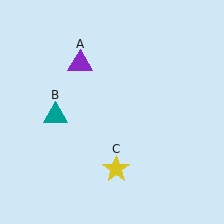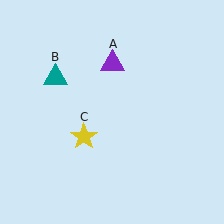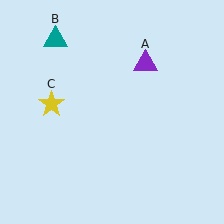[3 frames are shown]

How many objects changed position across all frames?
3 objects changed position: purple triangle (object A), teal triangle (object B), yellow star (object C).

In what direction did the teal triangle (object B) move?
The teal triangle (object B) moved up.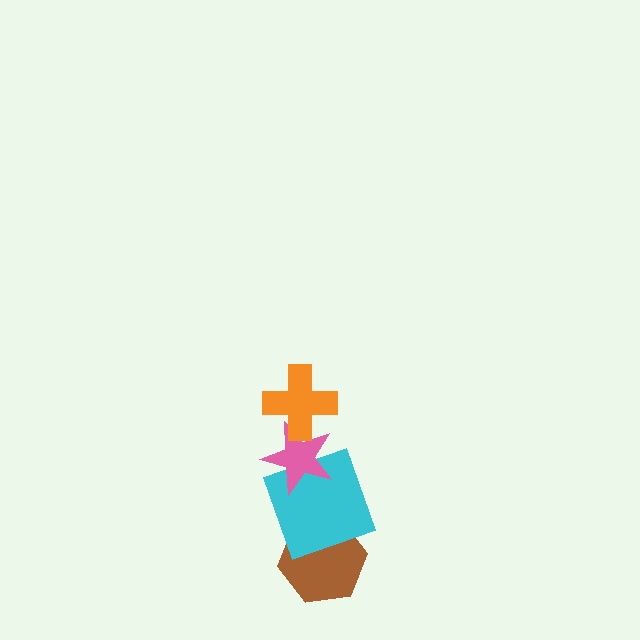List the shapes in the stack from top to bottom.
From top to bottom: the orange cross, the pink star, the cyan square, the brown hexagon.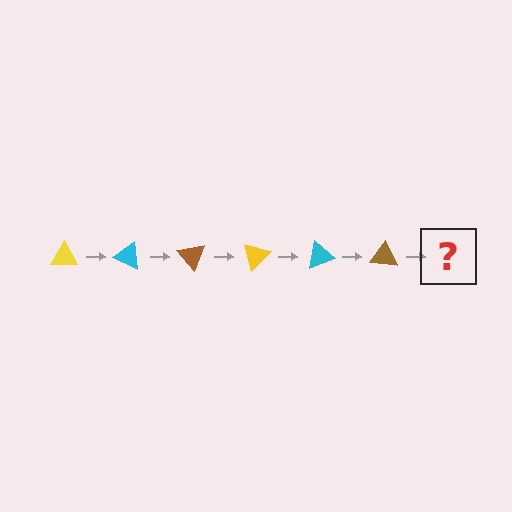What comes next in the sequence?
The next element should be a yellow triangle, rotated 150 degrees from the start.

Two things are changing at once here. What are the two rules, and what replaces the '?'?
The two rules are that it rotates 25 degrees each step and the color cycles through yellow, cyan, and brown. The '?' should be a yellow triangle, rotated 150 degrees from the start.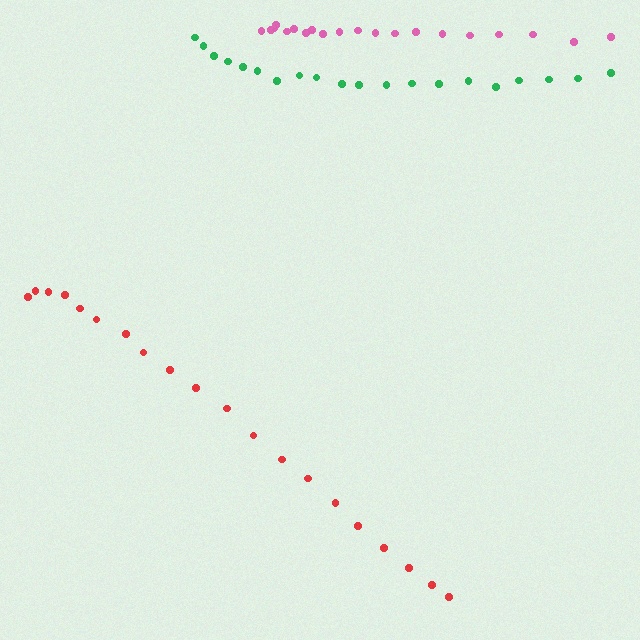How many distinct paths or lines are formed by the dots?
There are 3 distinct paths.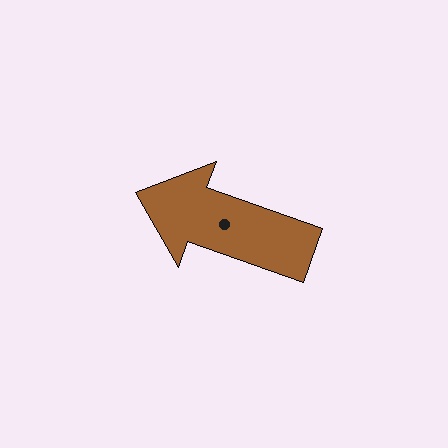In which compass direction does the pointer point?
West.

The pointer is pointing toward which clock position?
Roughly 10 o'clock.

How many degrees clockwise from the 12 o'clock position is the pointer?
Approximately 289 degrees.